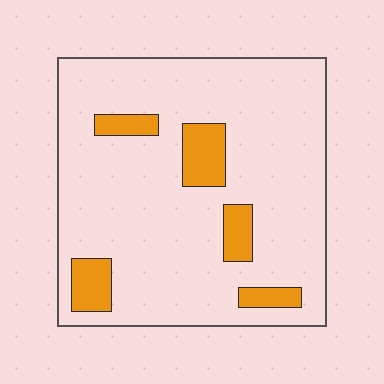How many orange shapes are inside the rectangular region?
5.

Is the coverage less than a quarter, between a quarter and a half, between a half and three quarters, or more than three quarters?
Less than a quarter.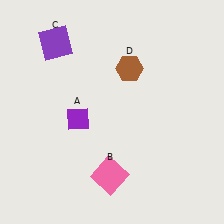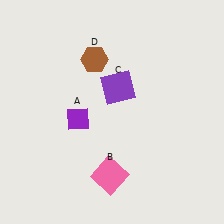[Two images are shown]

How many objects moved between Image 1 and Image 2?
2 objects moved between the two images.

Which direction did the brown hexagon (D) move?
The brown hexagon (D) moved left.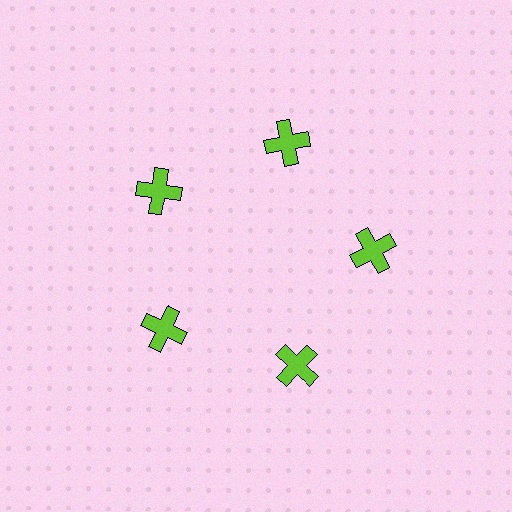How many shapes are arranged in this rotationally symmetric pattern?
There are 5 shapes, arranged in 5 groups of 1.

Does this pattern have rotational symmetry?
Yes, this pattern has 5-fold rotational symmetry. It looks the same after rotating 72 degrees around the center.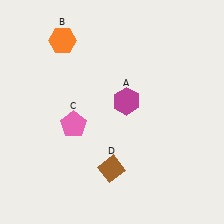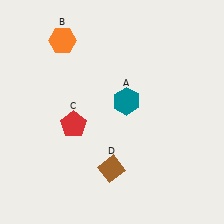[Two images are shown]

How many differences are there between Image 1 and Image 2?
There are 2 differences between the two images.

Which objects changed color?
A changed from magenta to teal. C changed from pink to red.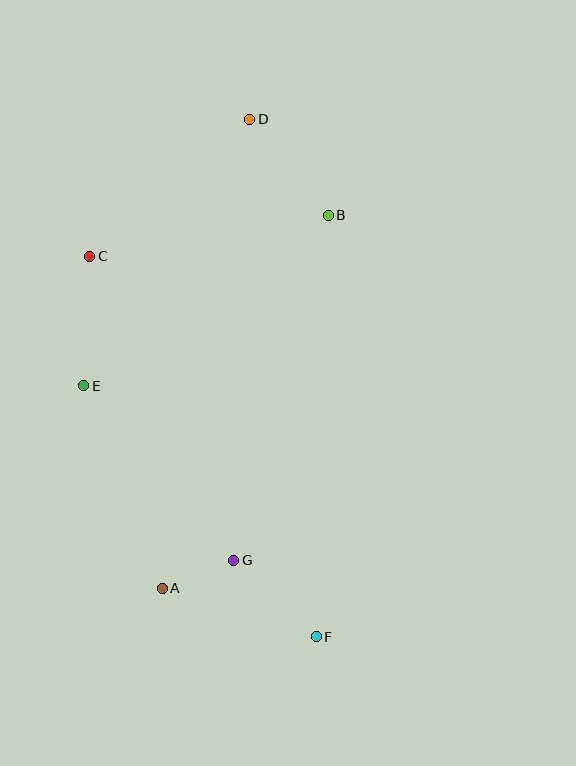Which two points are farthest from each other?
Points D and F are farthest from each other.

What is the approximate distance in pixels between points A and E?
The distance between A and E is approximately 217 pixels.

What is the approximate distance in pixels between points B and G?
The distance between B and G is approximately 357 pixels.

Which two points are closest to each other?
Points A and G are closest to each other.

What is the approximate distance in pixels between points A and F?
The distance between A and F is approximately 161 pixels.